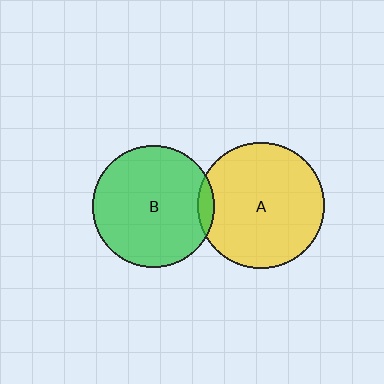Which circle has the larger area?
Circle A (yellow).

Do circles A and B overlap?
Yes.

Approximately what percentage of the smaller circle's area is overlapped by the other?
Approximately 5%.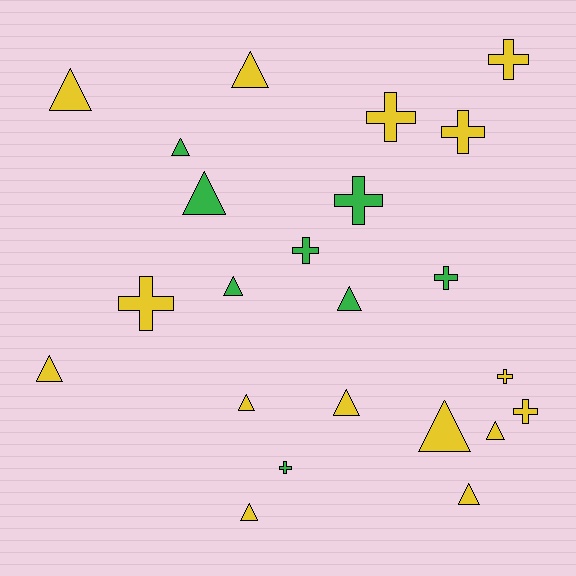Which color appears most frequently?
Yellow, with 15 objects.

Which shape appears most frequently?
Triangle, with 13 objects.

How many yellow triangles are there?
There are 9 yellow triangles.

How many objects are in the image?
There are 23 objects.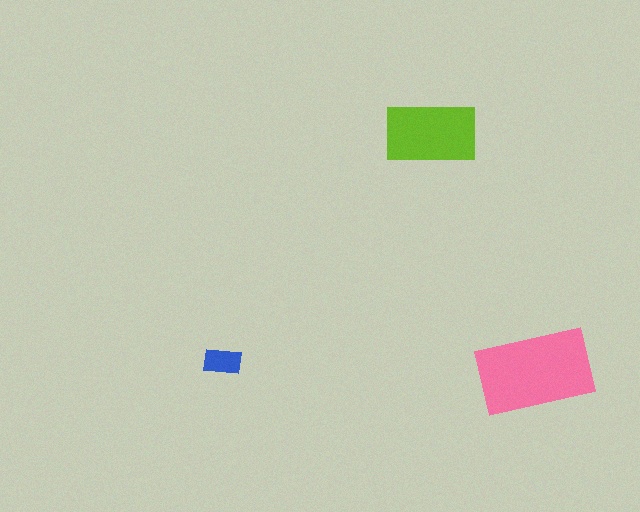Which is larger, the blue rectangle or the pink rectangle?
The pink one.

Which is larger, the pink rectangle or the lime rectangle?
The pink one.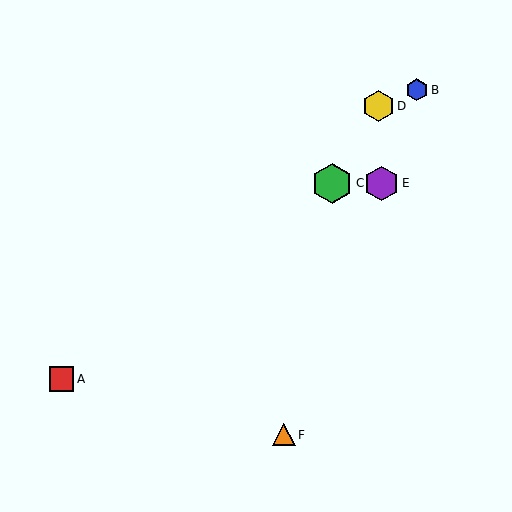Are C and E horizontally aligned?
Yes, both are at y≈183.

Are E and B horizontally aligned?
No, E is at y≈183 and B is at y≈90.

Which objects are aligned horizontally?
Objects C, E are aligned horizontally.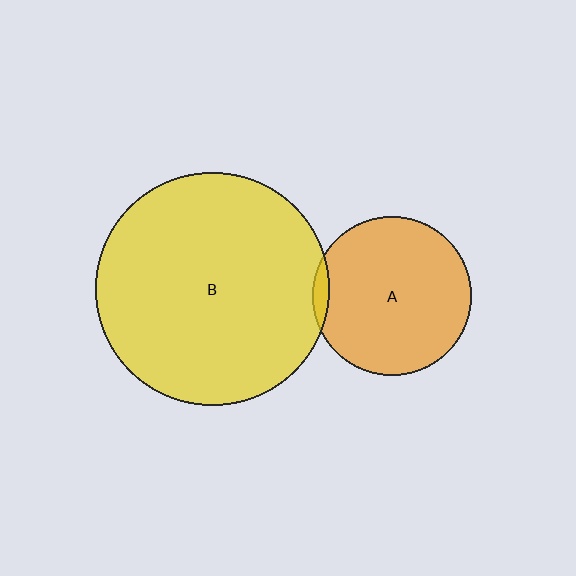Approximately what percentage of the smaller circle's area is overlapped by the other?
Approximately 5%.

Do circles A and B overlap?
Yes.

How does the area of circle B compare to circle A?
Approximately 2.2 times.